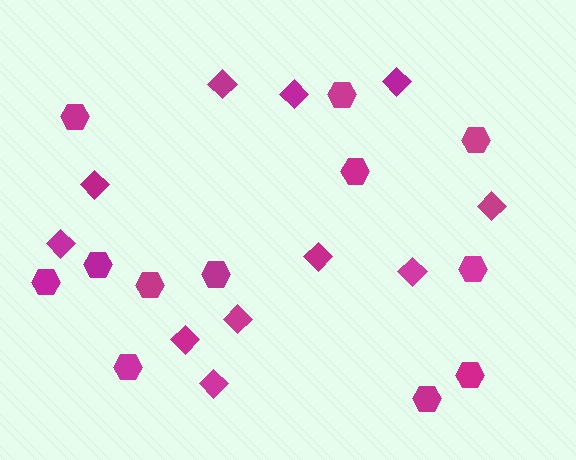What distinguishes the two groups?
There are 2 groups: one group of diamonds (11) and one group of hexagons (12).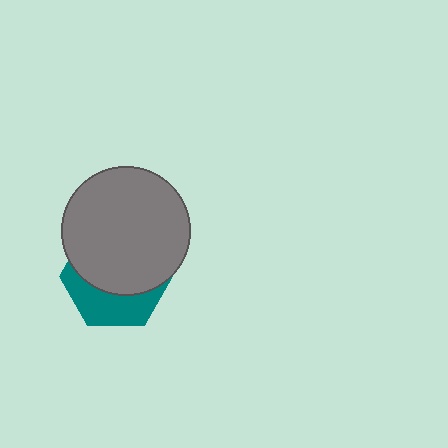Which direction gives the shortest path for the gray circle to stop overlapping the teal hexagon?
Moving up gives the shortest separation.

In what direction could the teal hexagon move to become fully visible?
The teal hexagon could move down. That would shift it out from behind the gray circle entirely.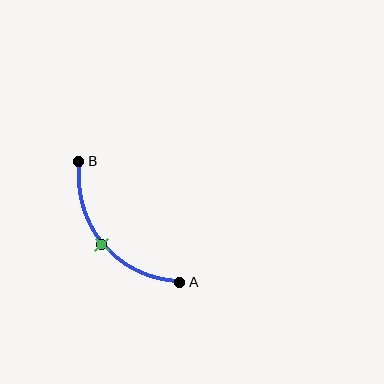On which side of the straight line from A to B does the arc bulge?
The arc bulges below and to the left of the straight line connecting A and B.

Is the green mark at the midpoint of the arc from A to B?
Yes. The green mark lies on the arc at equal arc-length from both A and B — it is the arc midpoint.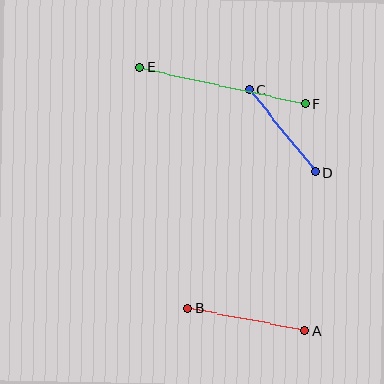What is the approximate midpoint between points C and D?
The midpoint is at approximately (282, 131) pixels.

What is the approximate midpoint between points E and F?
The midpoint is at approximately (223, 86) pixels.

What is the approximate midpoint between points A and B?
The midpoint is at approximately (246, 320) pixels.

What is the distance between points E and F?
The distance is approximately 169 pixels.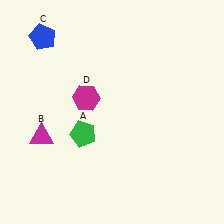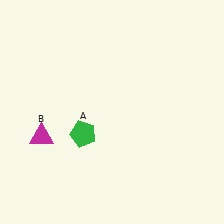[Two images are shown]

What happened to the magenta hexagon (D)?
The magenta hexagon (D) was removed in Image 2. It was in the top-left area of Image 1.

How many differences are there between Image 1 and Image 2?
There are 2 differences between the two images.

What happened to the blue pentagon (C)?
The blue pentagon (C) was removed in Image 2. It was in the top-left area of Image 1.